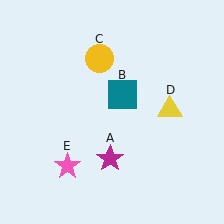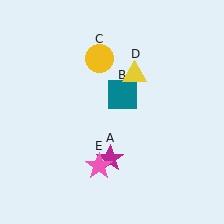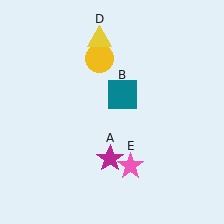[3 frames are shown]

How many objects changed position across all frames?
2 objects changed position: yellow triangle (object D), pink star (object E).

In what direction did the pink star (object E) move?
The pink star (object E) moved right.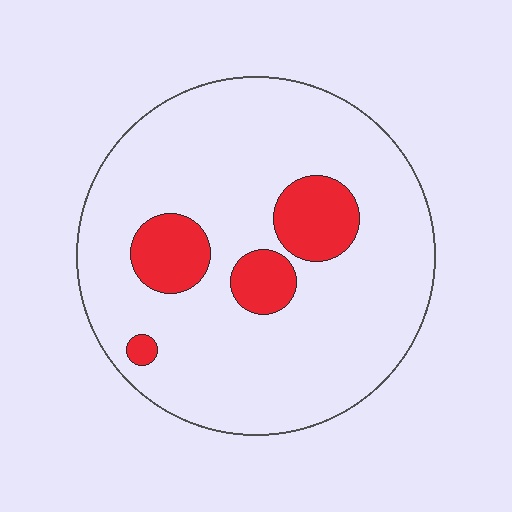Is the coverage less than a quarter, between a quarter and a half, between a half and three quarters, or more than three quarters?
Less than a quarter.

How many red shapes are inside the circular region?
4.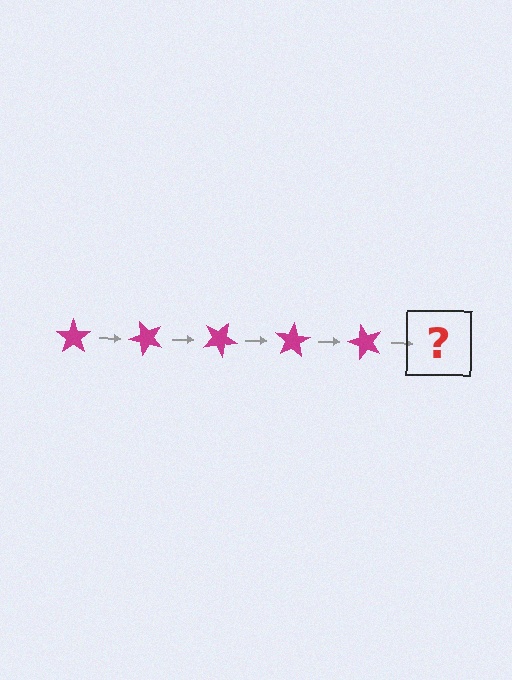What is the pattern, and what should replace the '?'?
The pattern is that the star rotates 50 degrees each step. The '?' should be a magenta star rotated 250 degrees.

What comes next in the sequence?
The next element should be a magenta star rotated 250 degrees.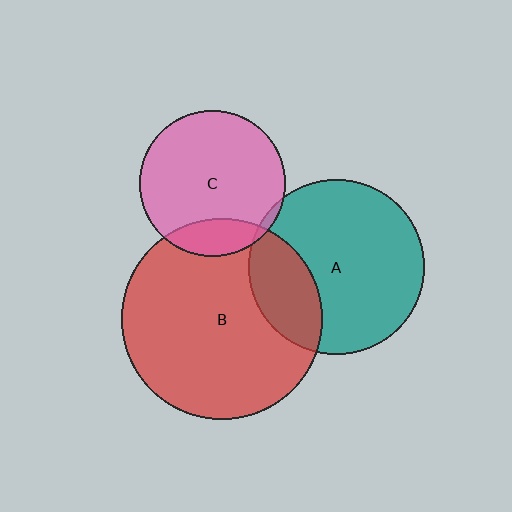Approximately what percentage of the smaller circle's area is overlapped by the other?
Approximately 25%.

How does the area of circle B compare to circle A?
Approximately 1.3 times.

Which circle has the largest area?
Circle B (red).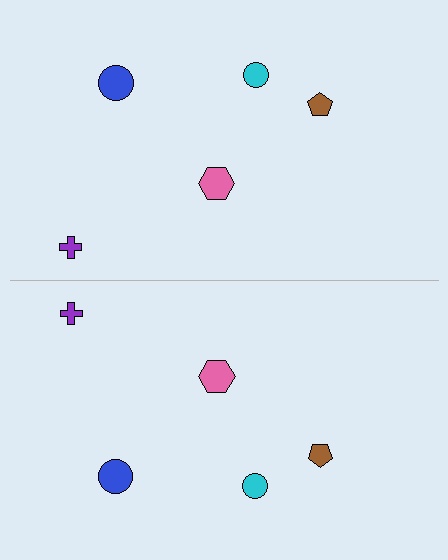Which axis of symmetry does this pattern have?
The pattern has a horizontal axis of symmetry running through the center of the image.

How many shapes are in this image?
There are 10 shapes in this image.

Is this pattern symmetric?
Yes, this pattern has bilateral (reflection) symmetry.